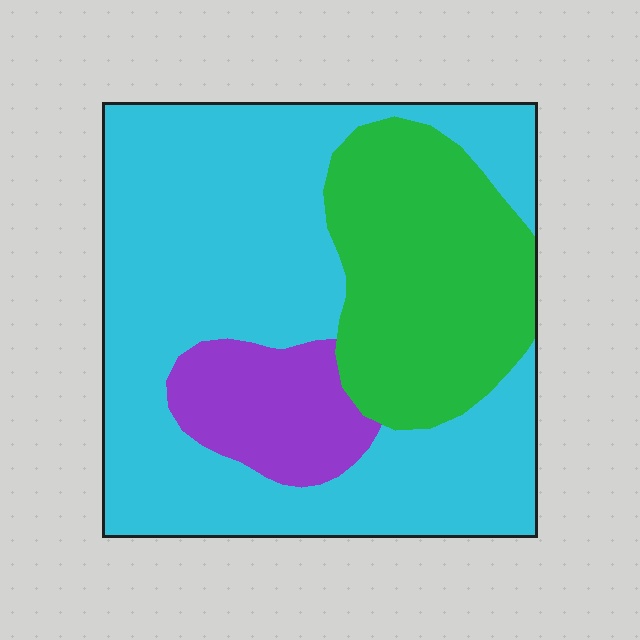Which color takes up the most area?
Cyan, at roughly 60%.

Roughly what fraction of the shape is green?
Green takes up about one quarter (1/4) of the shape.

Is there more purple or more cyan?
Cyan.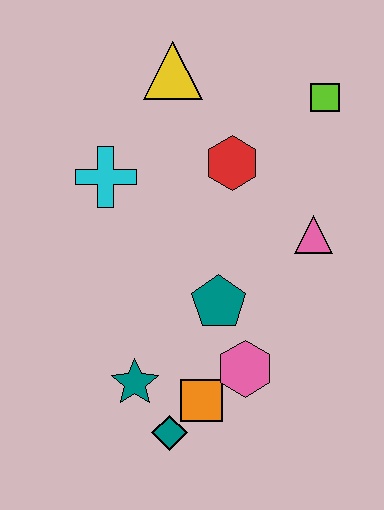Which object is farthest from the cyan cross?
The teal diamond is farthest from the cyan cross.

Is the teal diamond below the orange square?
Yes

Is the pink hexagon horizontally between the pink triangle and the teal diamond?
Yes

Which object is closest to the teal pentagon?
The pink hexagon is closest to the teal pentagon.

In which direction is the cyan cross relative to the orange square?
The cyan cross is above the orange square.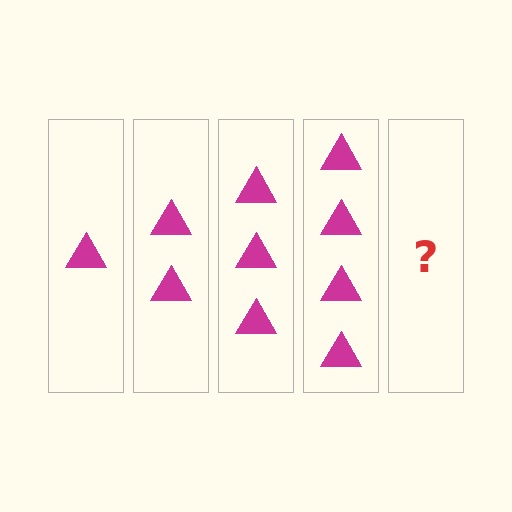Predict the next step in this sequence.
The next step is 5 triangles.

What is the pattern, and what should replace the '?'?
The pattern is that each step adds one more triangle. The '?' should be 5 triangles.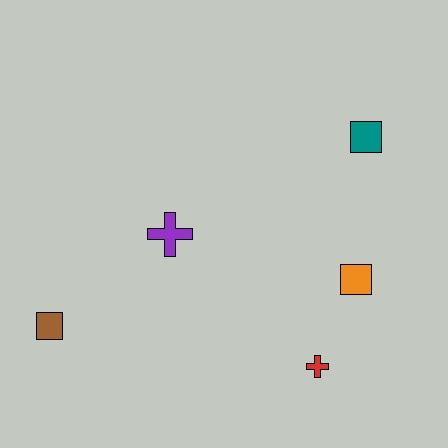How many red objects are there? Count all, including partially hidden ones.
There is 1 red object.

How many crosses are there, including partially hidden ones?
There are 2 crosses.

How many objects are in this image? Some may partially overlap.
There are 5 objects.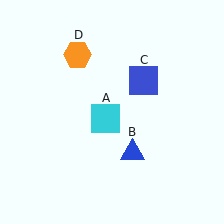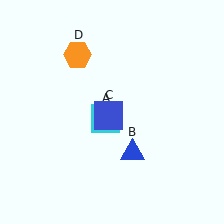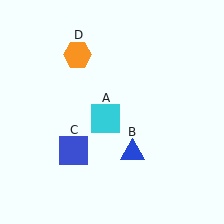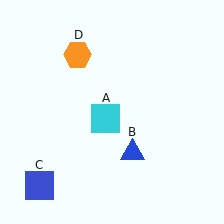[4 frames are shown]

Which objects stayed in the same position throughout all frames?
Cyan square (object A) and blue triangle (object B) and orange hexagon (object D) remained stationary.